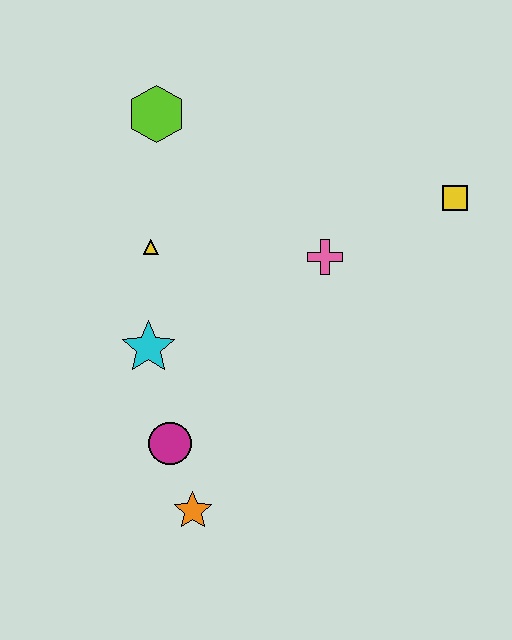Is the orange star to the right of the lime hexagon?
Yes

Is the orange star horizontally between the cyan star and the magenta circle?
No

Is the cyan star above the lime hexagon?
No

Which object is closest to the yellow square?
The pink cross is closest to the yellow square.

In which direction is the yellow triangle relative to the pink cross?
The yellow triangle is to the left of the pink cross.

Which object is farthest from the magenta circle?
The yellow square is farthest from the magenta circle.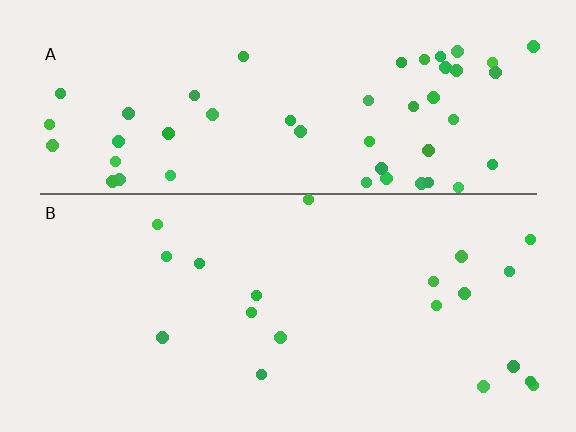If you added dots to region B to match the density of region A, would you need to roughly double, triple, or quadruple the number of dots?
Approximately triple.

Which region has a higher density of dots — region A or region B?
A (the top).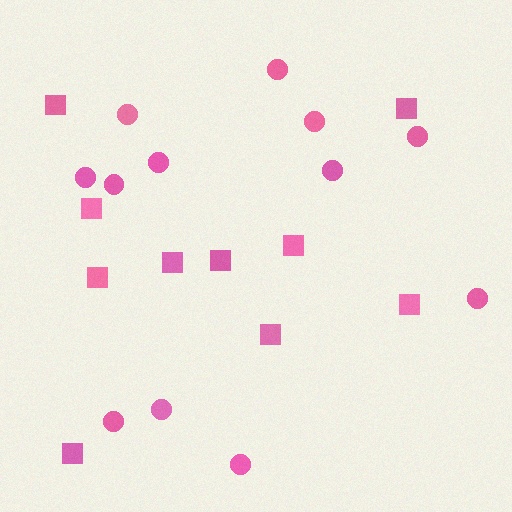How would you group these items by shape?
There are 2 groups: one group of squares (10) and one group of circles (12).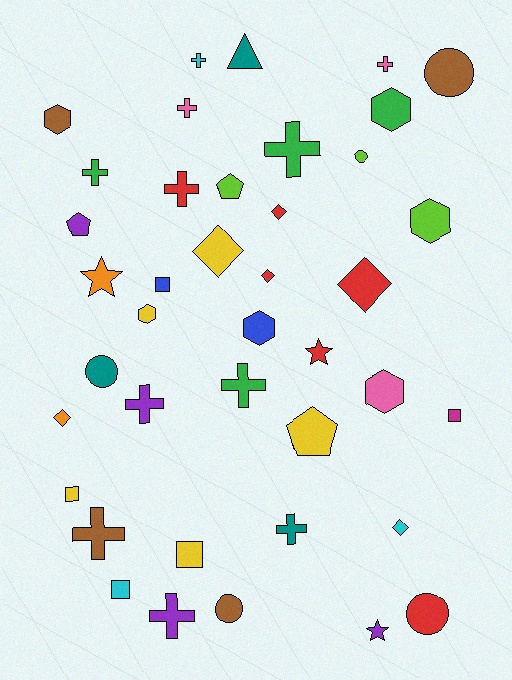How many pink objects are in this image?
There are 3 pink objects.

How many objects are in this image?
There are 40 objects.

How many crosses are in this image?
There are 11 crosses.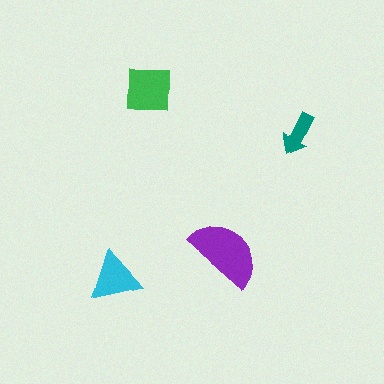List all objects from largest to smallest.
The purple semicircle, the green square, the cyan triangle, the teal arrow.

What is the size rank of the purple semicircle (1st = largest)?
1st.